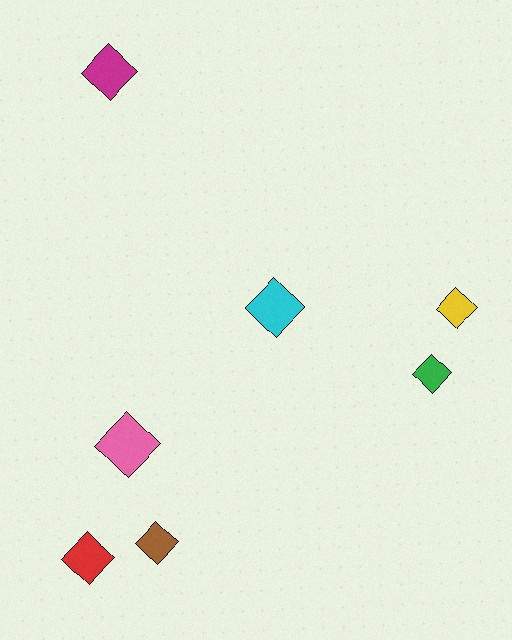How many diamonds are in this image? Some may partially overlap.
There are 7 diamonds.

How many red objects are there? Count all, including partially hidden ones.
There is 1 red object.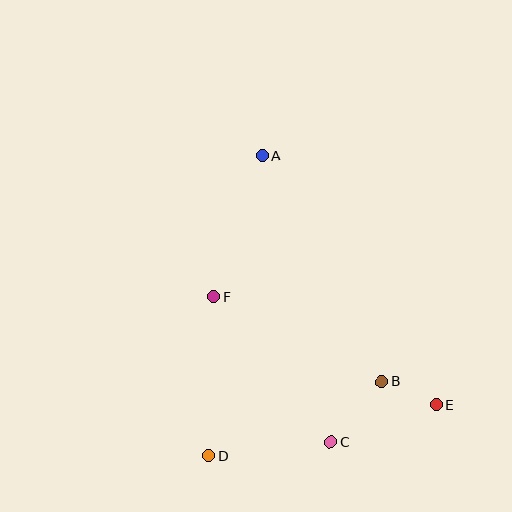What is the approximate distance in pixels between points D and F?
The distance between D and F is approximately 159 pixels.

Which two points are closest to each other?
Points B and E are closest to each other.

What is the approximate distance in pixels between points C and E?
The distance between C and E is approximately 112 pixels.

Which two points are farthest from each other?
Points A and D are farthest from each other.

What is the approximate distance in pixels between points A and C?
The distance between A and C is approximately 294 pixels.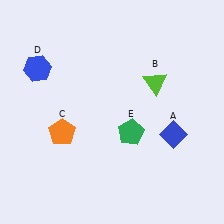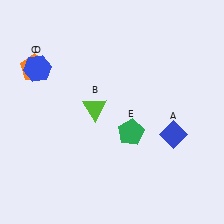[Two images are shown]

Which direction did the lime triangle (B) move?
The lime triangle (B) moved left.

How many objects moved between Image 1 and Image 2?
2 objects moved between the two images.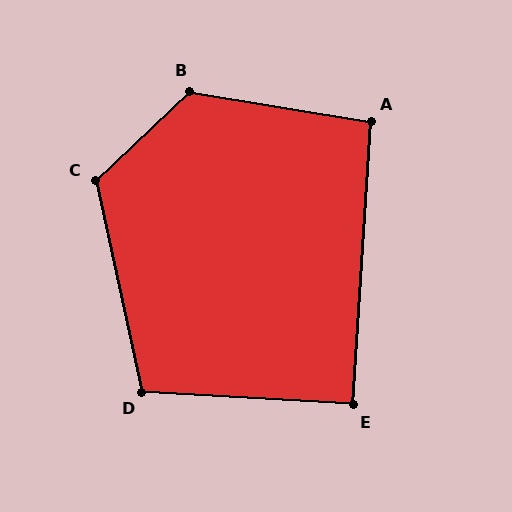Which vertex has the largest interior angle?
B, at approximately 127 degrees.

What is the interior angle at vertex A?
Approximately 96 degrees (obtuse).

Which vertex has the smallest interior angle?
E, at approximately 90 degrees.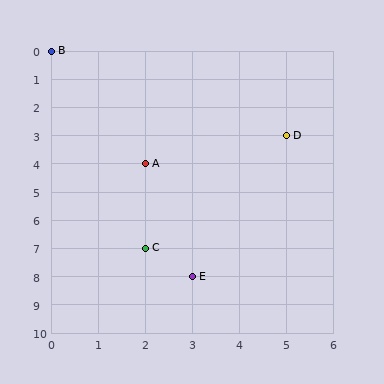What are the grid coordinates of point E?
Point E is at grid coordinates (3, 8).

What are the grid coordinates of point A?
Point A is at grid coordinates (2, 4).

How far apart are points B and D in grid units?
Points B and D are 5 columns and 3 rows apart (about 5.8 grid units diagonally).